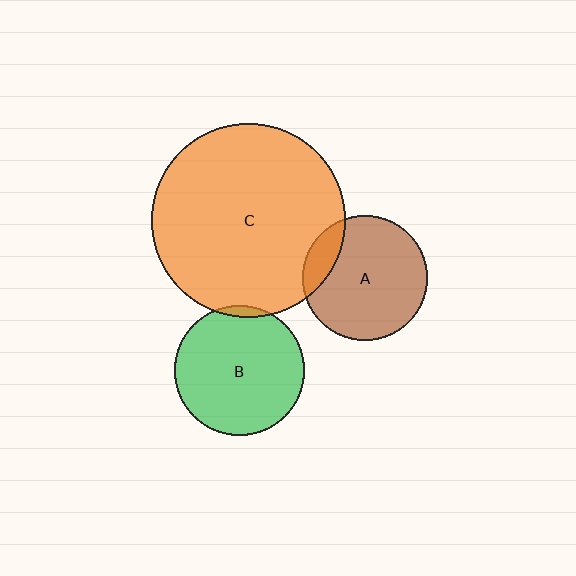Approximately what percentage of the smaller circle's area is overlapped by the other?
Approximately 5%.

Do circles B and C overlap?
Yes.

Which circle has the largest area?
Circle C (orange).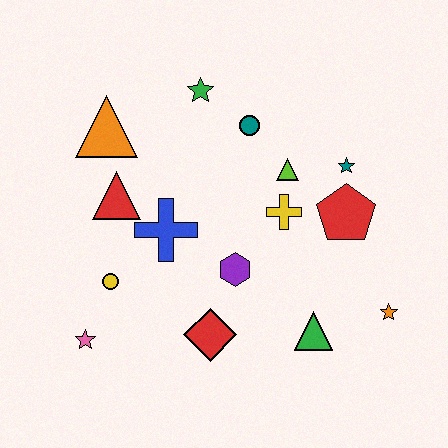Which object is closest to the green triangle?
The orange star is closest to the green triangle.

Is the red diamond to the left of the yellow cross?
Yes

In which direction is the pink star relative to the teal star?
The pink star is to the left of the teal star.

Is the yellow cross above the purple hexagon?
Yes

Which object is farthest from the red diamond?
The green star is farthest from the red diamond.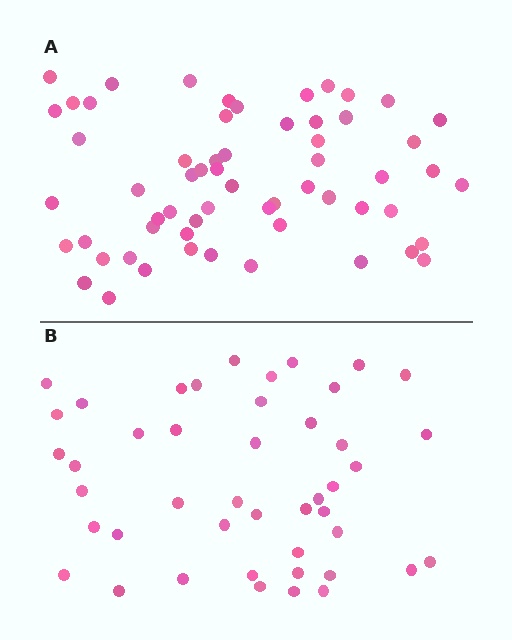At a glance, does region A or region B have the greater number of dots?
Region A (the top region) has more dots.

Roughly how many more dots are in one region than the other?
Region A has approximately 15 more dots than region B.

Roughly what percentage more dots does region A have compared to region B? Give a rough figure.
About 35% more.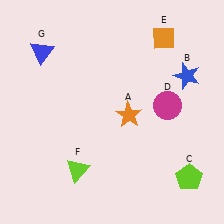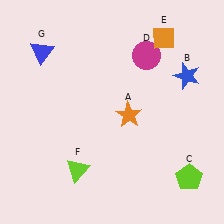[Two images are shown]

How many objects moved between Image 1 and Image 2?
1 object moved between the two images.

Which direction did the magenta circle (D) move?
The magenta circle (D) moved up.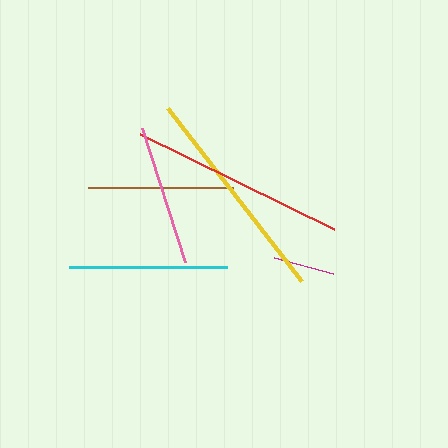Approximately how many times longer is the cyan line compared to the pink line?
The cyan line is approximately 1.1 times the length of the pink line.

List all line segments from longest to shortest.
From longest to shortest: yellow, red, cyan, brown, pink, magenta.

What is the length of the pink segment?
The pink segment is approximately 141 pixels long.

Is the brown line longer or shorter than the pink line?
The brown line is longer than the pink line.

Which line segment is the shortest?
The magenta line is the shortest at approximately 61 pixels.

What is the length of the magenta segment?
The magenta segment is approximately 61 pixels long.